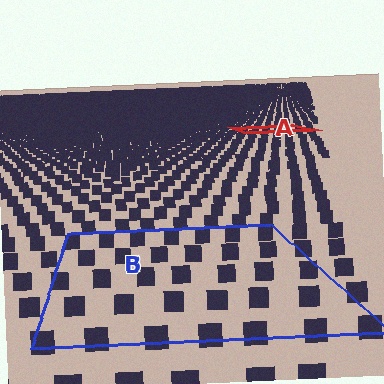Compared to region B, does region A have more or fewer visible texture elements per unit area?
Region A has more texture elements per unit area — they are packed more densely because it is farther away.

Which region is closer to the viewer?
Region B is closer. The texture elements there are larger and more spread out.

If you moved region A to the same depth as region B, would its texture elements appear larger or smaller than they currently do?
They would appear larger. At a closer depth, the same texture elements are projected at a bigger on-screen size.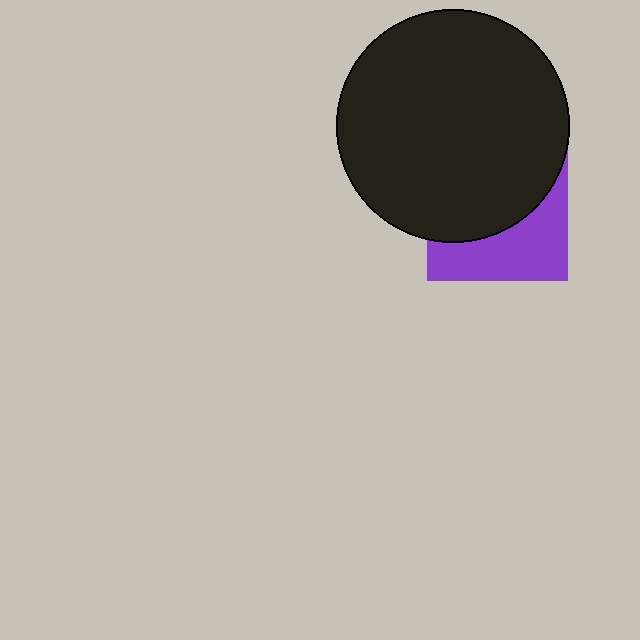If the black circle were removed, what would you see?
You would see the complete purple square.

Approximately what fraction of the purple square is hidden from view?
Roughly 59% of the purple square is hidden behind the black circle.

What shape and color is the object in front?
The object in front is a black circle.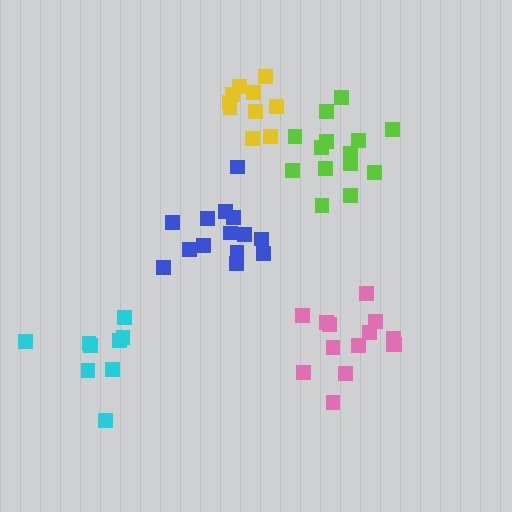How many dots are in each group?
Group 1: 14 dots, Group 2: 9 dots, Group 3: 14 dots, Group 4: 14 dots, Group 5: 10 dots (61 total).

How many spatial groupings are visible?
There are 5 spatial groupings.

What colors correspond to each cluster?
The clusters are colored: lime, cyan, blue, pink, yellow.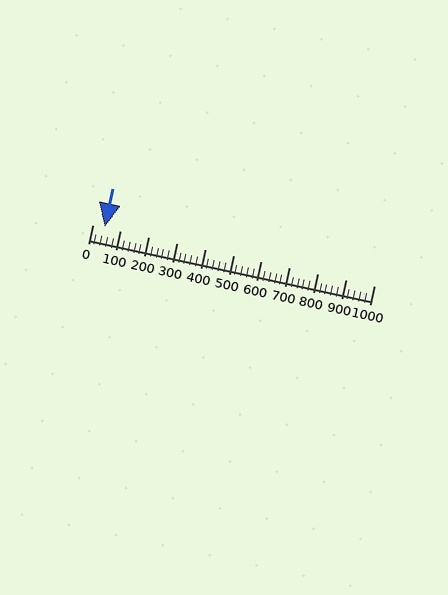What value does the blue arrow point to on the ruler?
The blue arrow points to approximately 42.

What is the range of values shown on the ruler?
The ruler shows values from 0 to 1000.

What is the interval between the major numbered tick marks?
The major tick marks are spaced 100 units apart.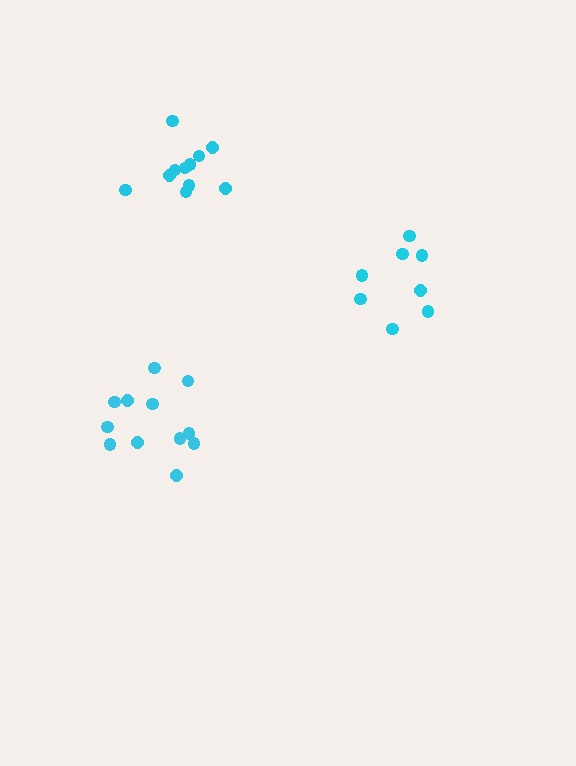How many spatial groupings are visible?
There are 3 spatial groupings.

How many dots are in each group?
Group 1: 11 dots, Group 2: 8 dots, Group 3: 12 dots (31 total).